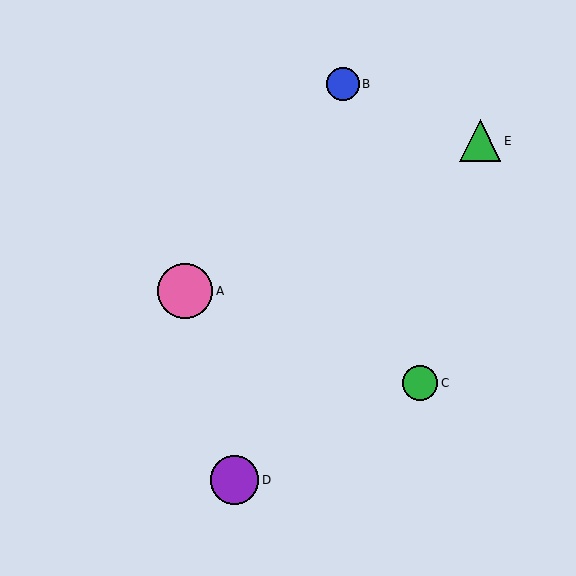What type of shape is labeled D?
Shape D is a purple circle.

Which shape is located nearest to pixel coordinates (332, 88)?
The blue circle (labeled B) at (343, 84) is nearest to that location.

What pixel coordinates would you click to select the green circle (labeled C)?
Click at (420, 383) to select the green circle C.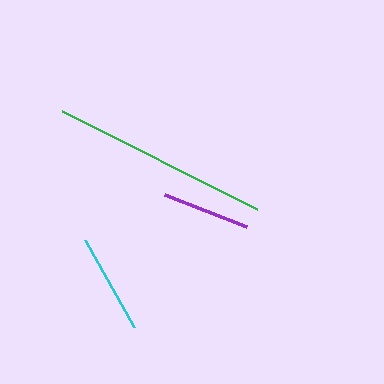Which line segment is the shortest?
The purple line is the shortest at approximately 88 pixels.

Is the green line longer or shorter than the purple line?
The green line is longer than the purple line.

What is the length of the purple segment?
The purple segment is approximately 88 pixels long.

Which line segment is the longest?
The green line is the longest at approximately 218 pixels.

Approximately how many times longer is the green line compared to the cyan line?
The green line is approximately 2.2 times the length of the cyan line.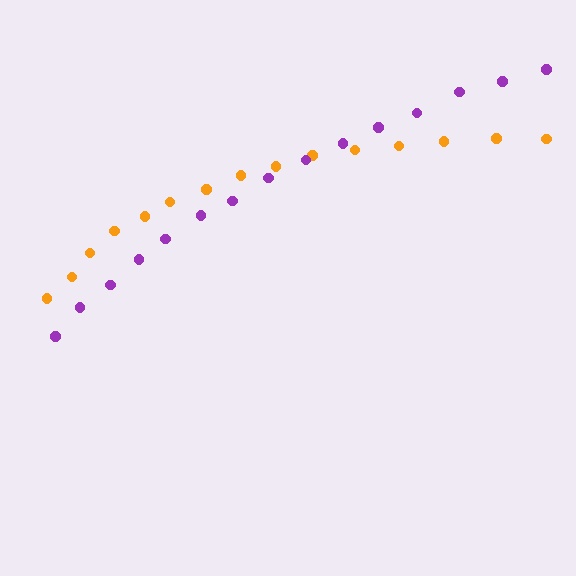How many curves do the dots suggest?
There are 2 distinct paths.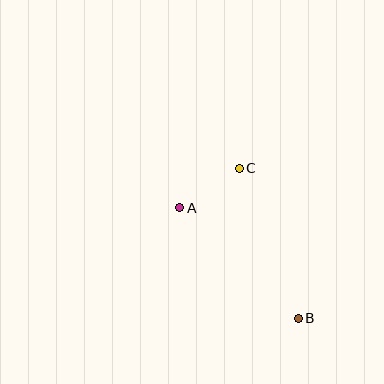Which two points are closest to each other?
Points A and C are closest to each other.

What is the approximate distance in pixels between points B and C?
The distance between B and C is approximately 161 pixels.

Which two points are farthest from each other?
Points A and B are farthest from each other.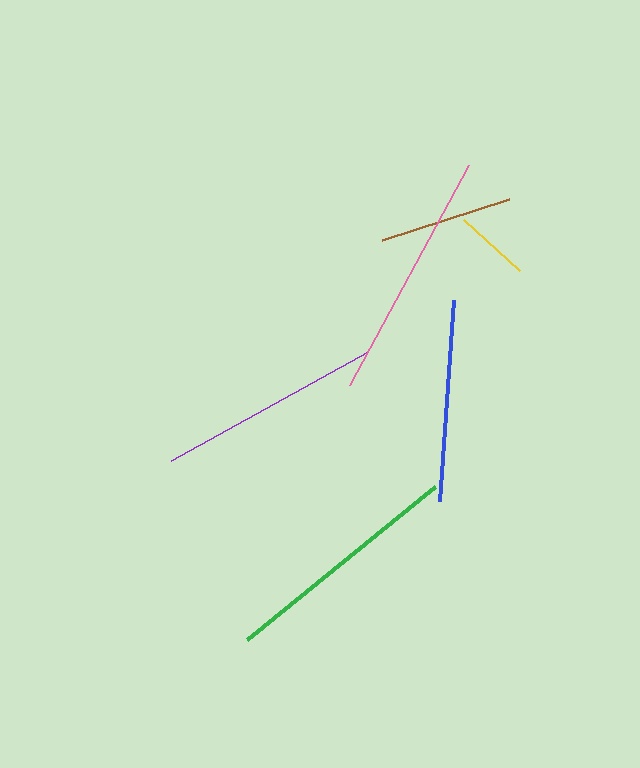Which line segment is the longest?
The pink line is the longest at approximately 250 pixels.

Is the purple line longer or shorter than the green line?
The green line is longer than the purple line.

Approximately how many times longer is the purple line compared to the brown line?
The purple line is approximately 1.7 times the length of the brown line.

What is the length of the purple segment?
The purple segment is approximately 225 pixels long.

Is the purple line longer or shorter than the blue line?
The purple line is longer than the blue line.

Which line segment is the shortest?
The yellow line is the shortest at approximately 75 pixels.